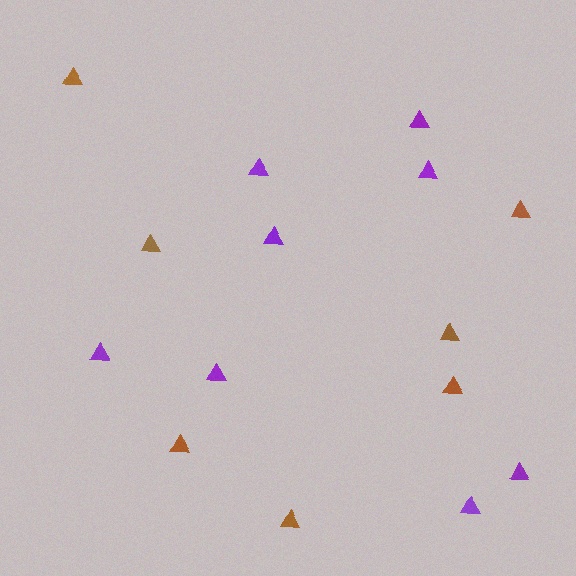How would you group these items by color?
There are 2 groups: one group of purple triangles (8) and one group of brown triangles (7).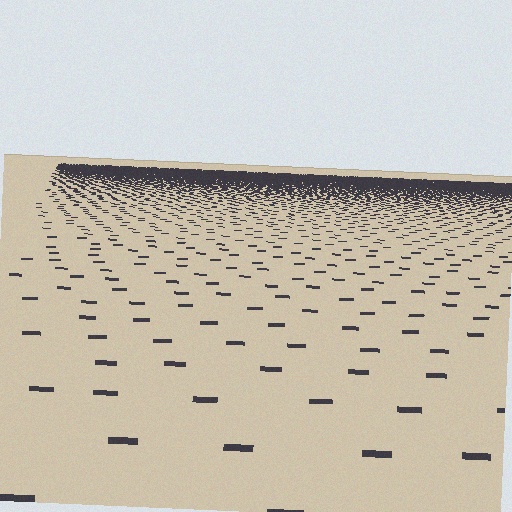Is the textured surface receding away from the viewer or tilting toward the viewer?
The surface is receding away from the viewer. Texture elements get smaller and denser toward the top.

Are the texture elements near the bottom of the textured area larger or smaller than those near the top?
Larger. Near the bottom, elements are closer to the viewer and appear at a bigger on-screen size.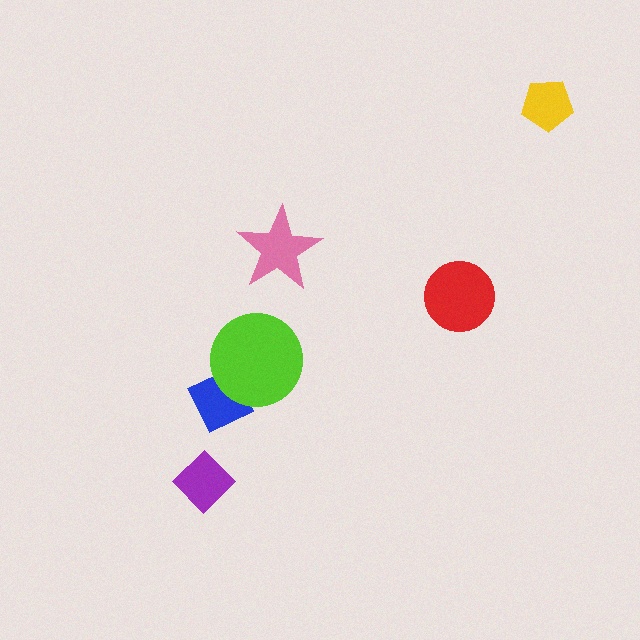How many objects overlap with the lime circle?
1 object overlaps with the lime circle.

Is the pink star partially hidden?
No, no other shape covers it.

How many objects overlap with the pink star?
0 objects overlap with the pink star.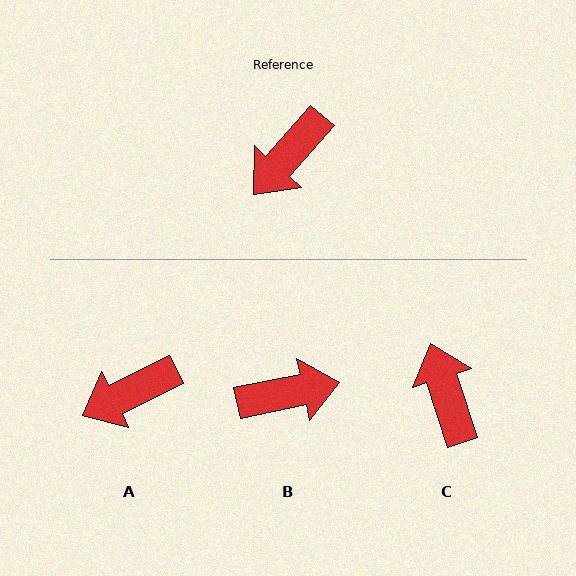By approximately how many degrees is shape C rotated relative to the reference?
Approximately 121 degrees clockwise.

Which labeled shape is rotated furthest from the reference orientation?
B, about 143 degrees away.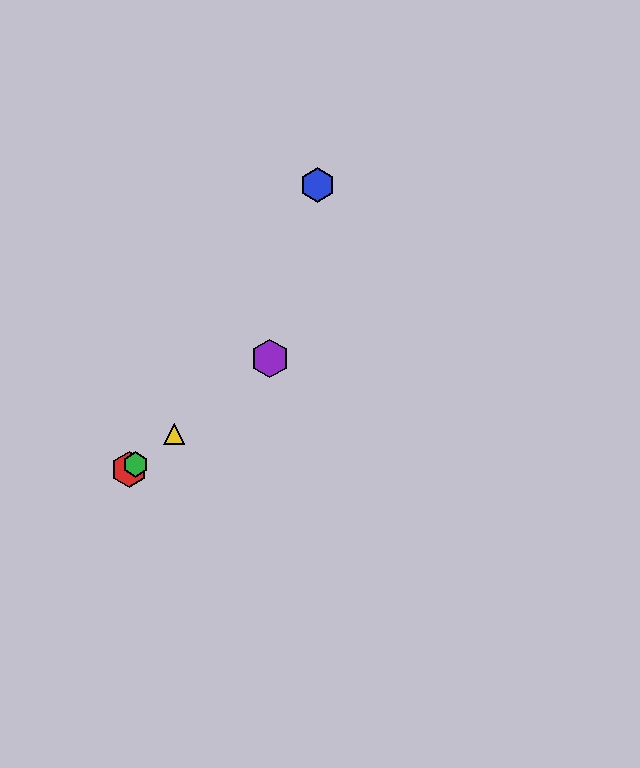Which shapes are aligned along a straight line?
The red hexagon, the green hexagon, the yellow triangle, the purple hexagon are aligned along a straight line.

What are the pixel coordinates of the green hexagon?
The green hexagon is at (135, 465).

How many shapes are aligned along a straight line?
4 shapes (the red hexagon, the green hexagon, the yellow triangle, the purple hexagon) are aligned along a straight line.